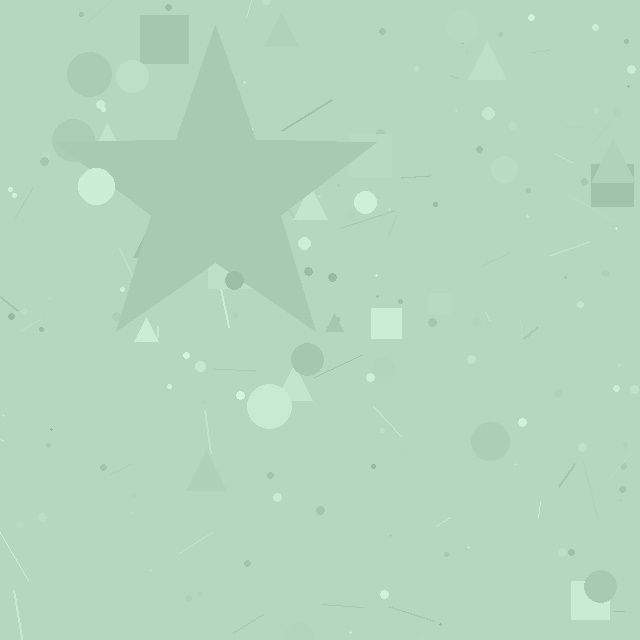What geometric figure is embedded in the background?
A star is embedded in the background.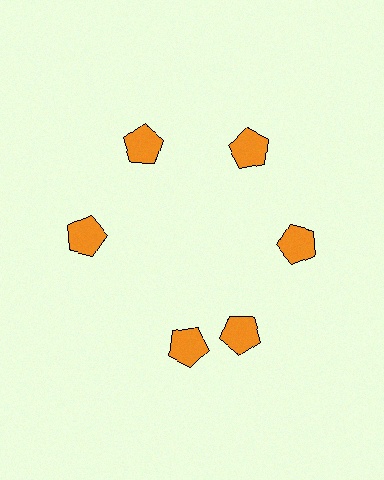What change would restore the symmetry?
The symmetry would be restored by rotating it back into even spacing with its neighbors so that all 6 pentagons sit at equal angles and equal distance from the center.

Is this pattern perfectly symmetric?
No. The 6 orange pentagons are arranged in a ring, but one element near the 7 o'clock position is rotated out of alignment along the ring, breaking the 6-fold rotational symmetry.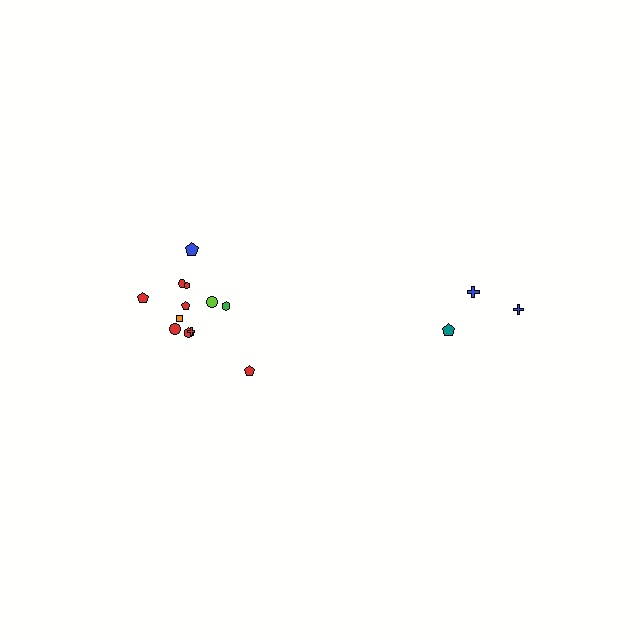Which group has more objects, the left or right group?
The left group.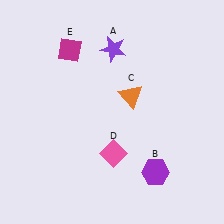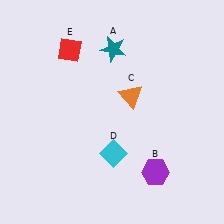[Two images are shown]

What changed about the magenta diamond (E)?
In Image 1, E is magenta. In Image 2, it changed to red.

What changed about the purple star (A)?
In Image 1, A is purple. In Image 2, it changed to teal.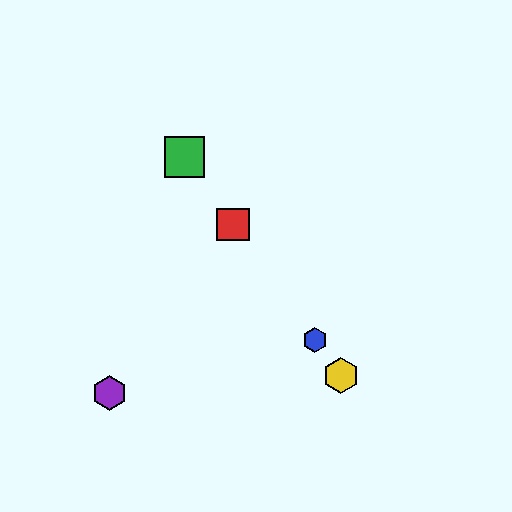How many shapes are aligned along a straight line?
4 shapes (the red square, the blue hexagon, the green square, the yellow hexagon) are aligned along a straight line.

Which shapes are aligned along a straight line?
The red square, the blue hexagon, the green square, the yellow hexagon are aligned along a straight line.